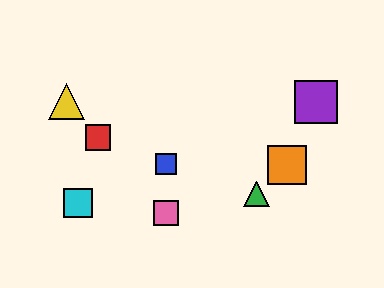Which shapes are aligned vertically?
The blue square, the pink square are aligned vertically.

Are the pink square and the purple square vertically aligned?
No, the pink square is at x≈166 and the purple square is at x≈316.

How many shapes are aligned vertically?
2 shapes (the blue square, the pink square) are aligned vertically.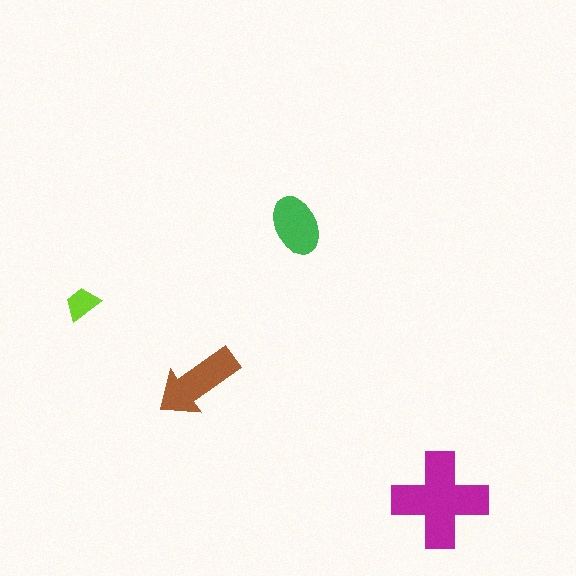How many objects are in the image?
There are 4 objects in the image.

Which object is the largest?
The magenta cross.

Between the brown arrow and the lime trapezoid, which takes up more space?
The brown arrow.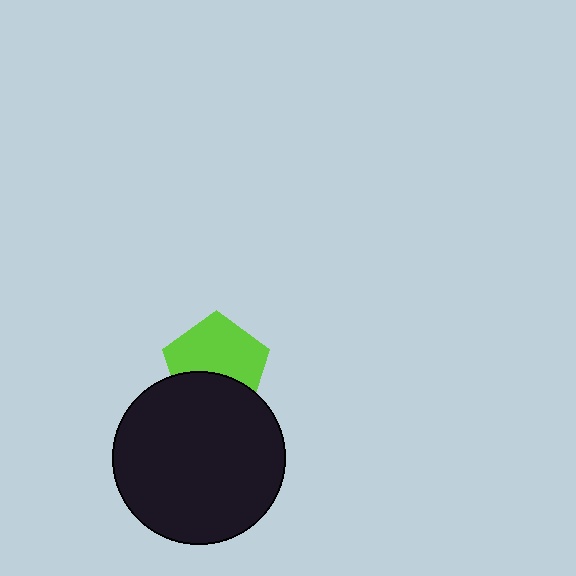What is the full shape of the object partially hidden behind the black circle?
The partially hidden object is a lime pentagon.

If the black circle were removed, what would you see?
You would see the complete lime pentagon.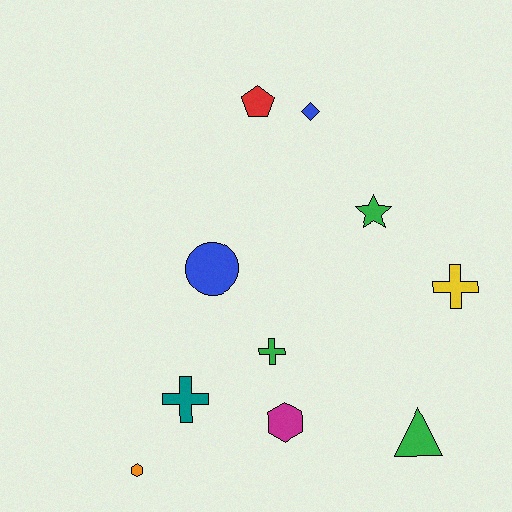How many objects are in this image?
There are 10 objects.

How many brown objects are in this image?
There are no brown objects.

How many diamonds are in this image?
There is 1 diamond.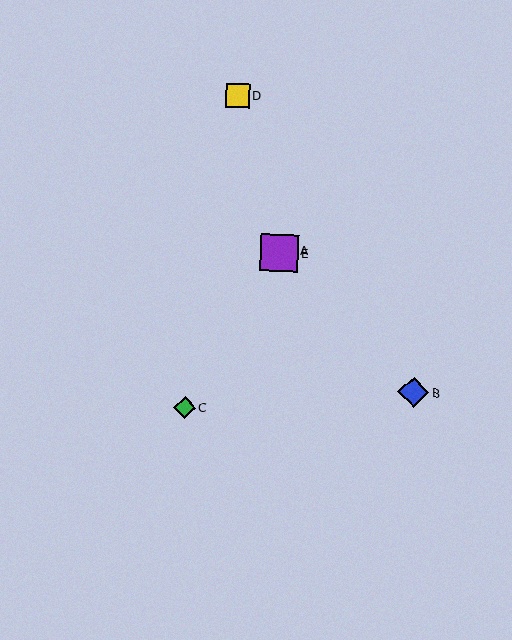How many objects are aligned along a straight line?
3 objects (A, C, E) are aligned along a straight line.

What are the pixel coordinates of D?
Object D is at (238, 96).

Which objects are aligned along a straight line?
Objects A, C, E are aligned along a straight line.